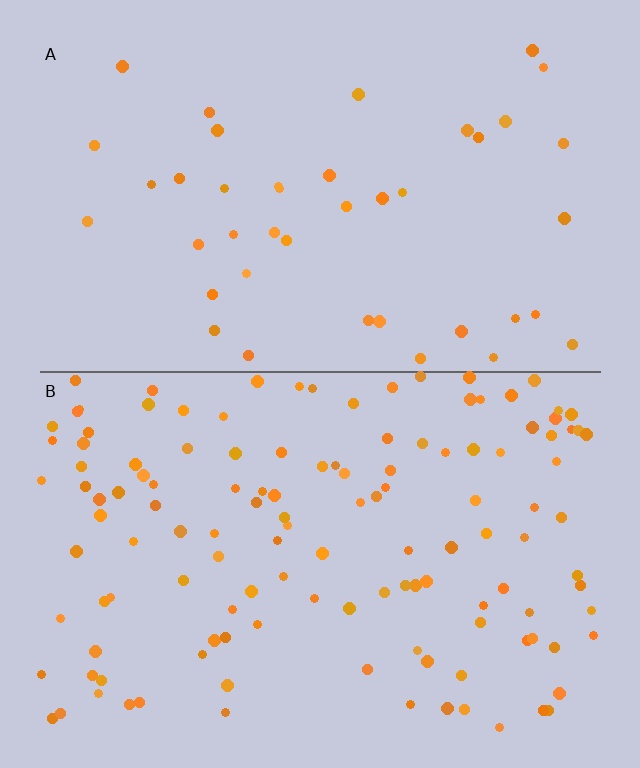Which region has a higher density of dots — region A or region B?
B (the bottom).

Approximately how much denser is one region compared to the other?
Approximately 3.1× — region B over region A.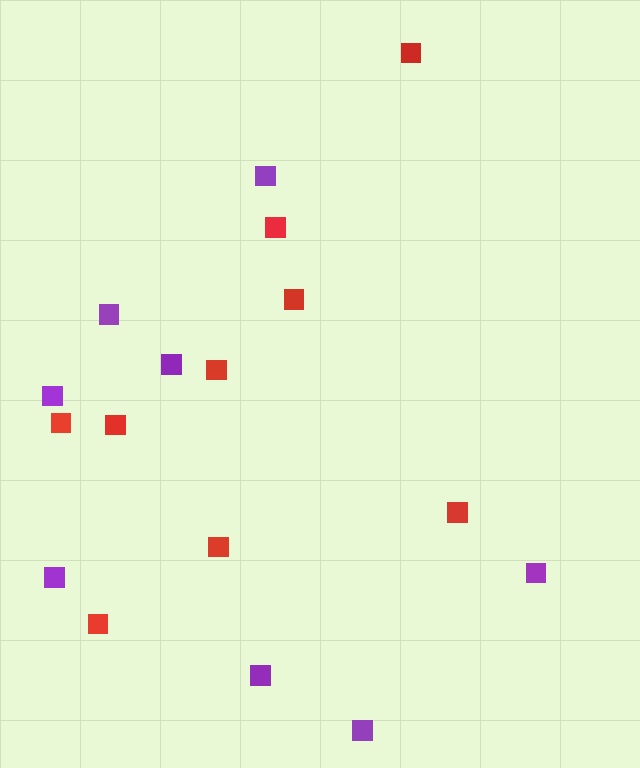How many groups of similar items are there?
There are 2 groups: one group of purple squares (8) and one group of red squares (9).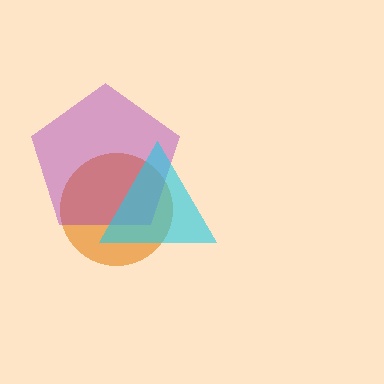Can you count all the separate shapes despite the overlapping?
Yes, there are 3 separate shapes.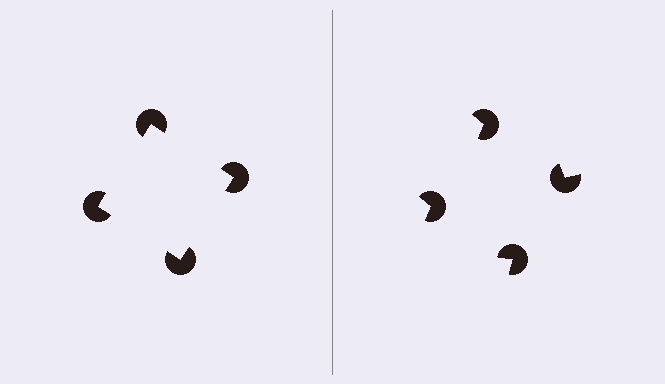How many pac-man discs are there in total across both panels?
8 — 4 on each side.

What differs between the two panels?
The pac-man discs are positioned identically on both sides; only the wedge orientations differ. On the left they align to a square; on the right they are misaligned.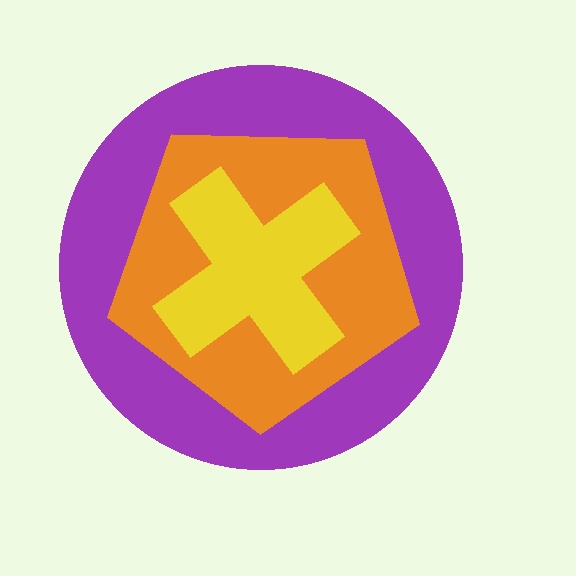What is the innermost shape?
The yellow cross.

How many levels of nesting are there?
3.